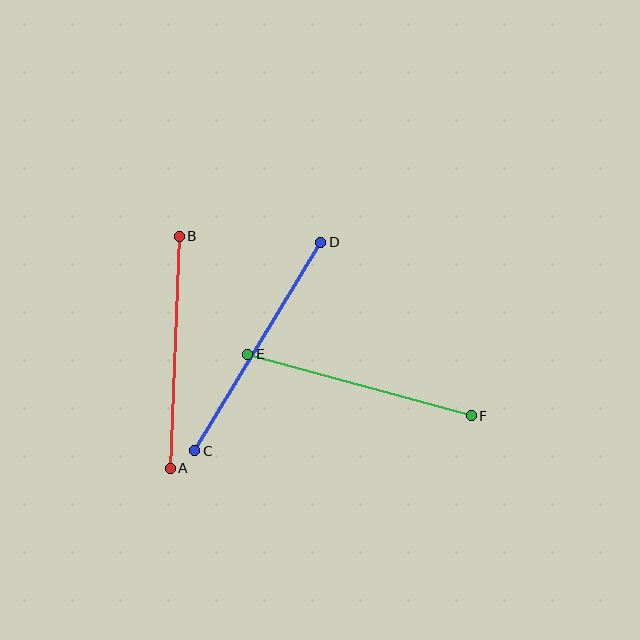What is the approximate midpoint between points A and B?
The midpoint is at approximately (175, 352) pixels.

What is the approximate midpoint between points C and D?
The midpoint is at approximately (258, 346) pixels.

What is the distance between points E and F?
The distance is approximately 232 pixels.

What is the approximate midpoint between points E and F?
The midpoint is at approximately (359, 385) pixels.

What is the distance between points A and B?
The distance is approximately 232 pixels.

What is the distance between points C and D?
The distance is approximately 244 pixels.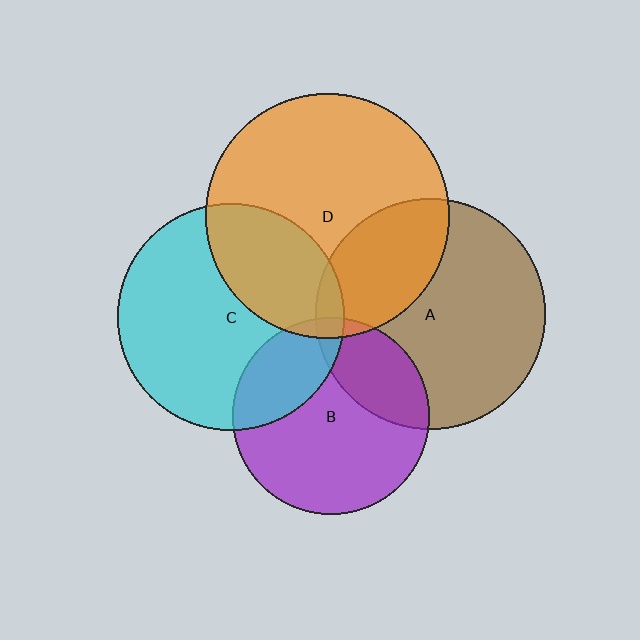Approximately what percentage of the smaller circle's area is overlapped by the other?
Approximately 25%.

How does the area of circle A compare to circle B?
Approximately 1.4 times.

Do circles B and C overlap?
Yes.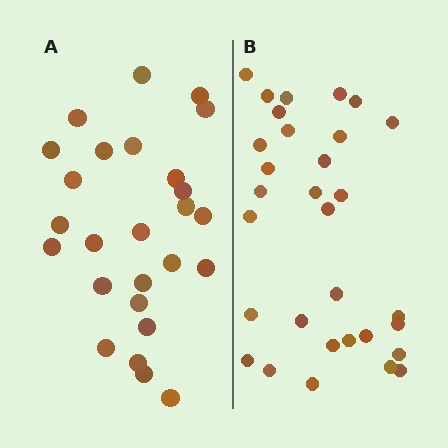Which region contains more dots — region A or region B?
Region B (the right region) has more dots.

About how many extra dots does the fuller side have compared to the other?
Region B has about 5 more dots than region A.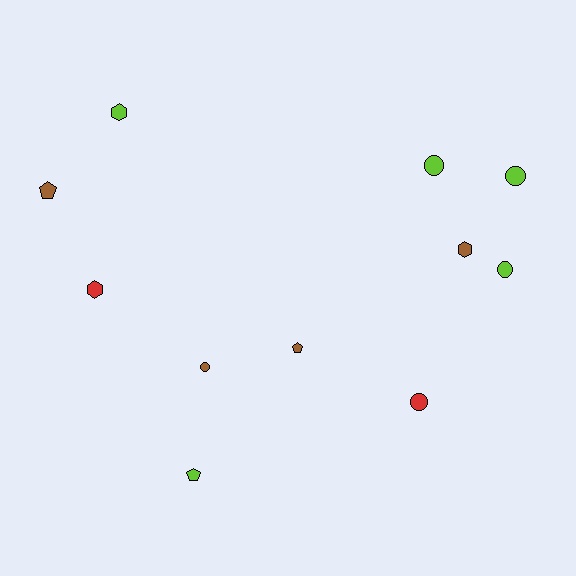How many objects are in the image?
There are 11 objects.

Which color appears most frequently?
Lime, with 5 objects.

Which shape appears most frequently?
Circle, with 5 objects.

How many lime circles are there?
There are 3 lime circles.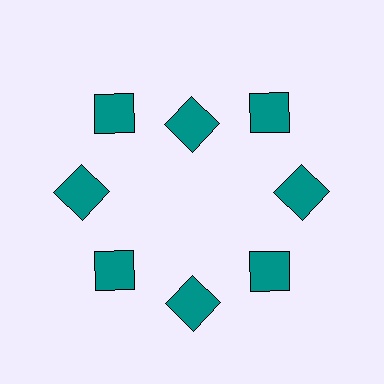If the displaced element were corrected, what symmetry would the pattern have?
It would have 8-fold rotational symmetry — the pattern would map onto itself every 45 degrees.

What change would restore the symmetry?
The symmetry would be restored by moving it outward, back onto the ring so that all 8 squares sit at equal angles and equal distance from the center.